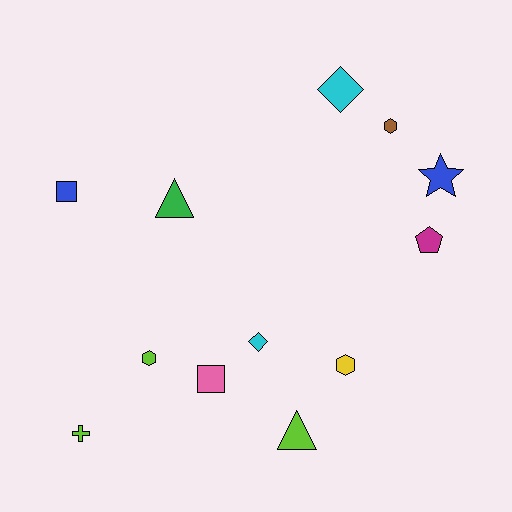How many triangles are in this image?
There are 2 triangles.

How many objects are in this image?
There are 12 objects.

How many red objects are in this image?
There are no red objects.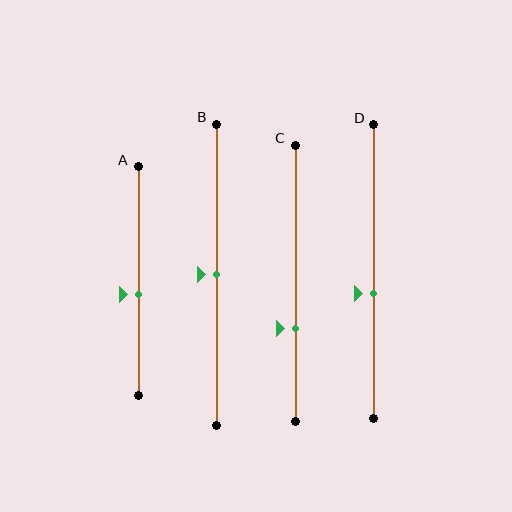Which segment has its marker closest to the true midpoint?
Segment B has its marker closest to the true midpoint.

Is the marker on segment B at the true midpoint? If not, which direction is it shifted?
Yes, the marker on segment B is at the true midpoint.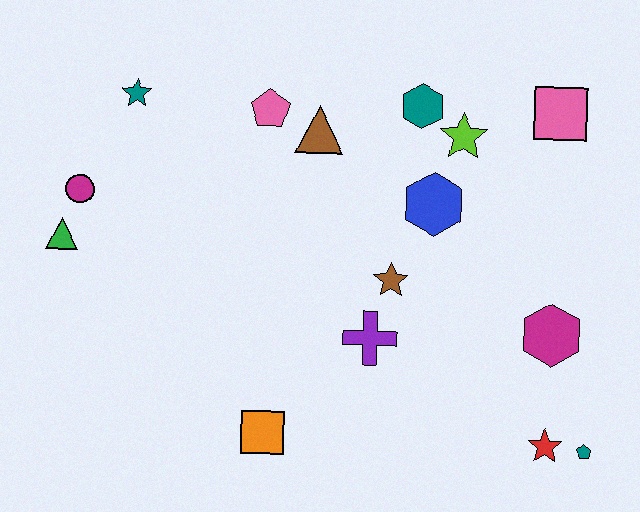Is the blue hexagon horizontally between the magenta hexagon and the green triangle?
Yes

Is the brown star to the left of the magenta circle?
No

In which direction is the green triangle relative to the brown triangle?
The green triangle is to the left of the brown triangle.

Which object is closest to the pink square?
The lime star is closest to the pink square.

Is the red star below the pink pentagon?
Yes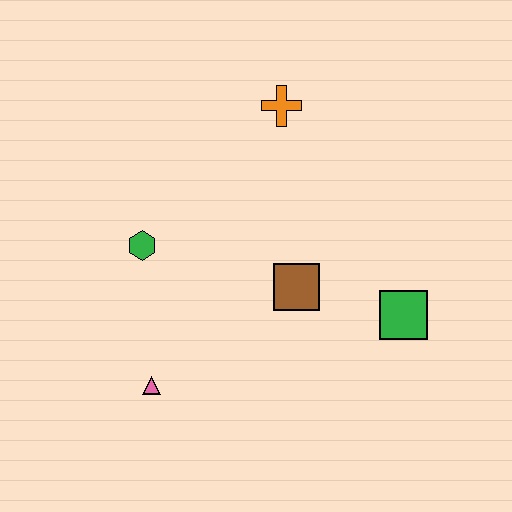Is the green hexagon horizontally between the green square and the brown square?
No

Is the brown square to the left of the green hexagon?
No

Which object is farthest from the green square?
The green hexagon is farthest from the green square.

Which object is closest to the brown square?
The green square is closest to the brown square.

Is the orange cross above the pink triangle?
Yes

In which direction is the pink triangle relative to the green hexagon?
The pink triangle is below the green hexagon.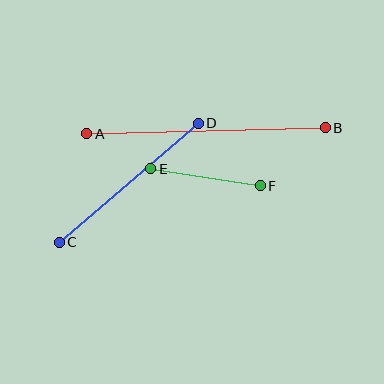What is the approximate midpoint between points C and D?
The midpoint is at approximately (129, 183) pixels.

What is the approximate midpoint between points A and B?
The midpoint is at approximately (206, 131) pixels.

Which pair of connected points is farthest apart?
Points A and B are farthest apart.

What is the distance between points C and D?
The distance is approximately 183 pixels.